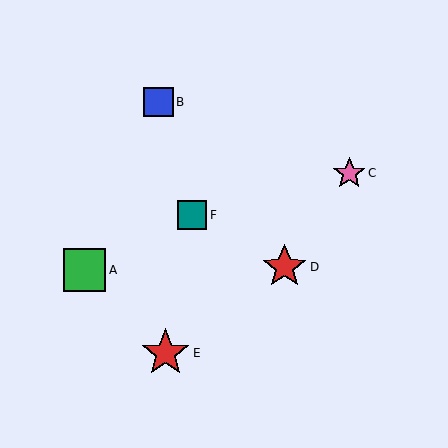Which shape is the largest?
The red star (labeled E) is the largest.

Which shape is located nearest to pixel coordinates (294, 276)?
The red star (labeled D) at (285, 267) is nearest to that location.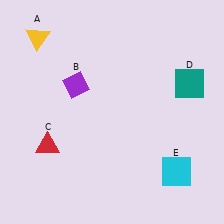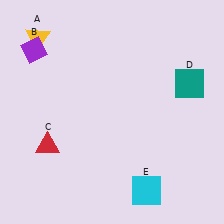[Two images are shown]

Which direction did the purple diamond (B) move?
The purple diamond (B) moved left.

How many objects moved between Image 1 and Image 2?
2 objects moved between the two images.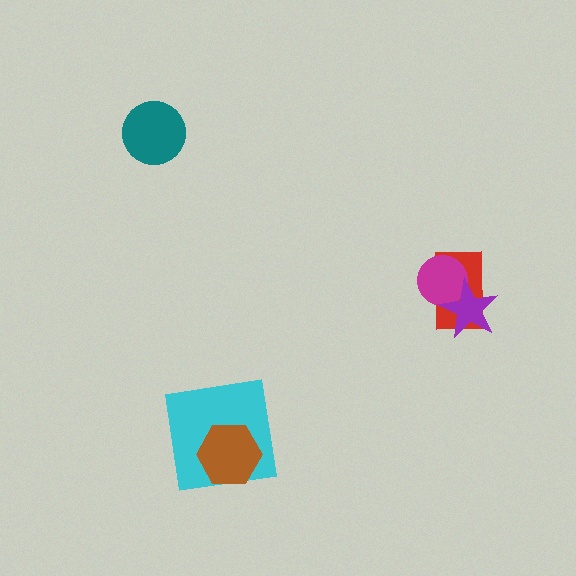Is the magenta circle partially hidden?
Yes, it is partially covered by another shape.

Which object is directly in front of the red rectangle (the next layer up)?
The magenta circle is directly in front of the red rectangle.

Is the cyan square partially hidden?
Yes, it is partially covered by another shape.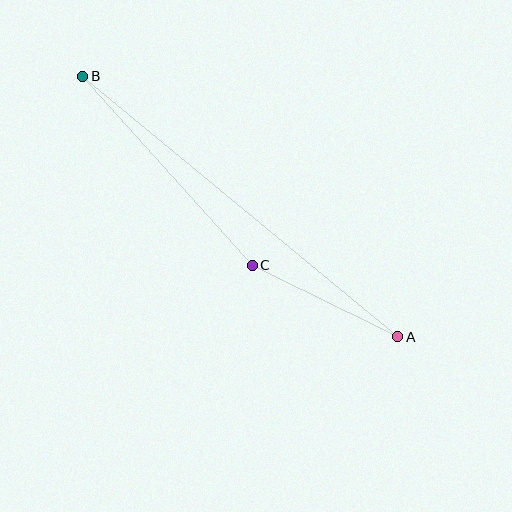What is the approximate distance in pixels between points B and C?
The distance between B and C is approximately 254 pixels.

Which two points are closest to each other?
Points A and C are closest to each other.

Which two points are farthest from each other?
Points A and B are farthest from each other.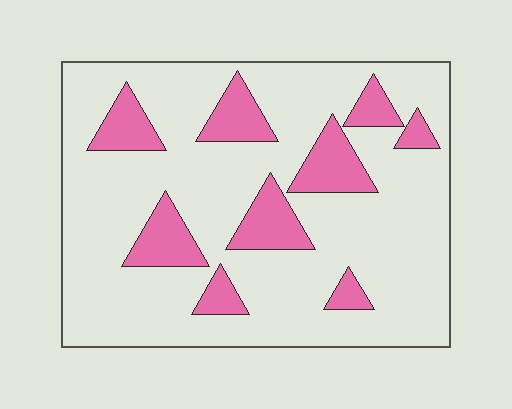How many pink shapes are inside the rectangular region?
9.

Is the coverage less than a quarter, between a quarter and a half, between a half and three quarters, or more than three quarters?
Less than a quarter.